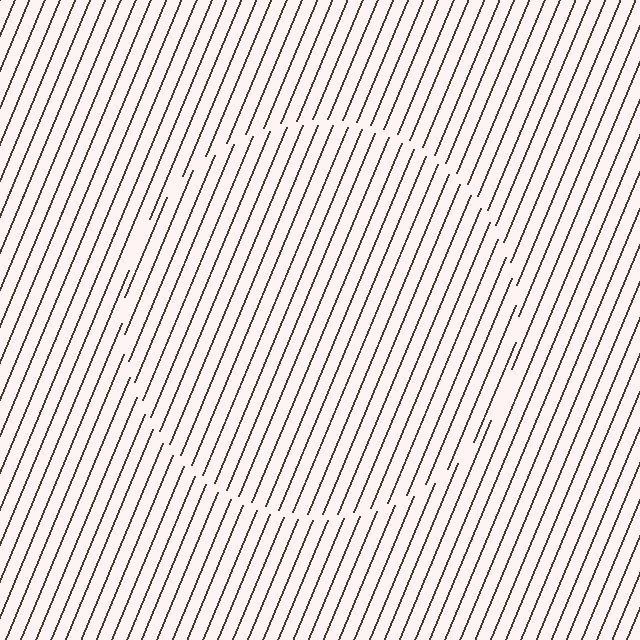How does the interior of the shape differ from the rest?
The interior of the shape contains the same grating, shifted by half a period — the contour is defined by the phase discontinuity where line-ends from the inner and outer gratings abut.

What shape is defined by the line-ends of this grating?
An illusory circle. The interior of the shape contains the same grating, shifted by half a period — the contour is defined by the phase discontinuity where line-ends from the inner and outer gratings abut.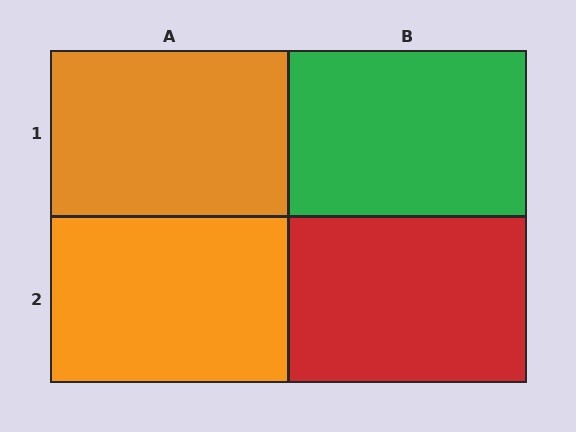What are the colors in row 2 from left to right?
Orange, red.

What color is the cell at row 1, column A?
Orange.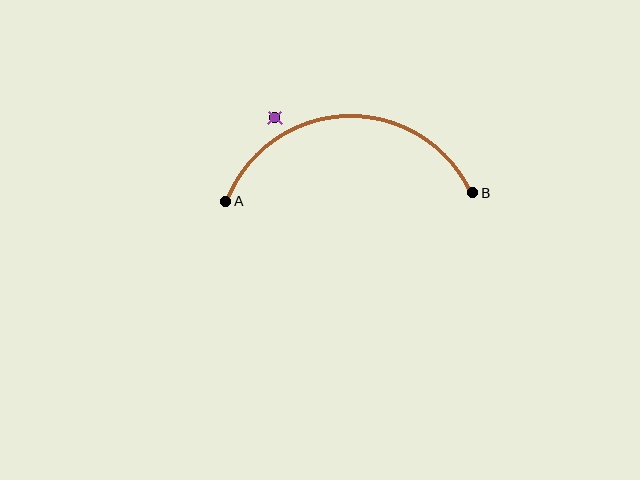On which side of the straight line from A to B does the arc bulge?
The arc bulges above the straight line connecting A and B.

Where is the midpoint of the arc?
The arc midpoint is the point on the curve farthest from the straight line joining A and B. It sits above that line.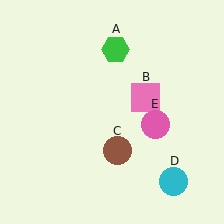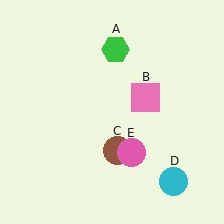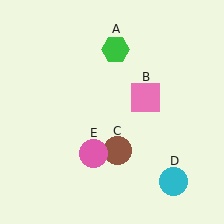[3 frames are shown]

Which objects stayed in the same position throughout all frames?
Green hexagon (object A) and pink square (object B) and brown circle (object C) and cyan circle (object D) remained stationary.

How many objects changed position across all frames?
1 object changed position: pink circle (object E).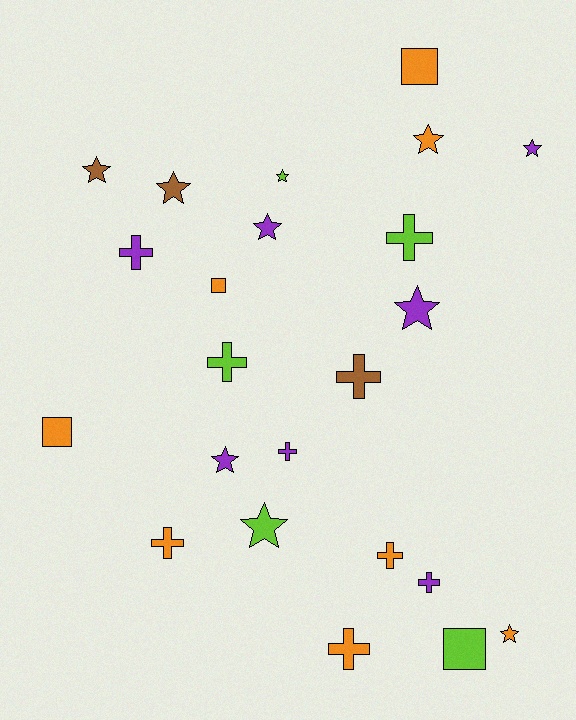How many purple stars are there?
There are 4 purple stars.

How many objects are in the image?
There are 23 objects.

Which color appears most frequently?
Orange, with 8 objects.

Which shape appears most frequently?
Star, with 10 objects.